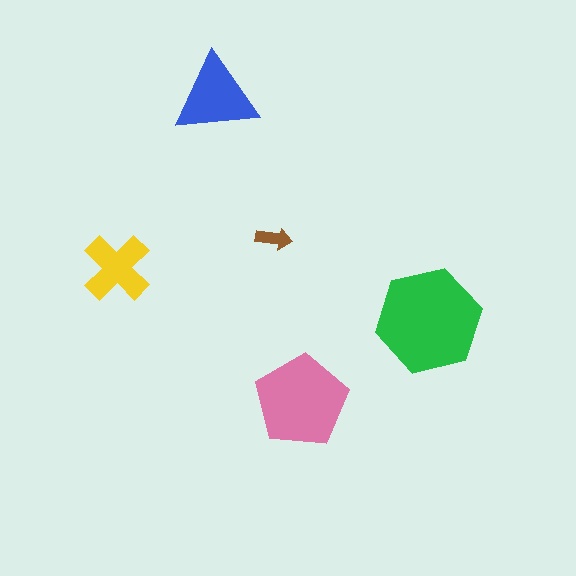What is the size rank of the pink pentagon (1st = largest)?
2nd.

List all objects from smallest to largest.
The brown arrow, the yellow cross, the blue triangle, the pink pentagon, the green hexagon.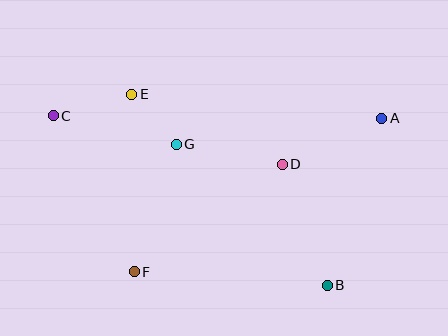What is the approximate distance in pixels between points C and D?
The distance between C and D is approximately 234 pixels.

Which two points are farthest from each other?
Points A and C are farthest from each other.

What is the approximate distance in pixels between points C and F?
The distance between C and F is approximately 176 pixels.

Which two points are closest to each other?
Points E and G are closest to each other.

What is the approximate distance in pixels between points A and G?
The distance between A and G is approximately 207 pixels.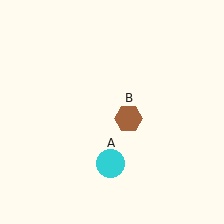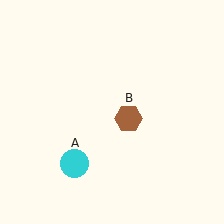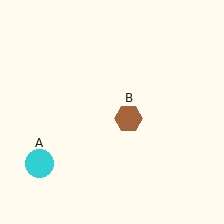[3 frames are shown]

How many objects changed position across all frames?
1 object changed position: cyan circle (object A).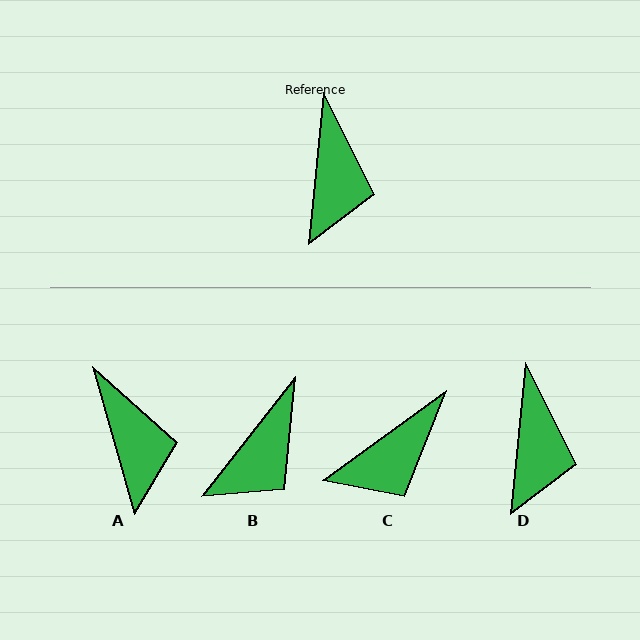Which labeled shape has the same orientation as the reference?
D.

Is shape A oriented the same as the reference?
No, it is off by about 22 degrees.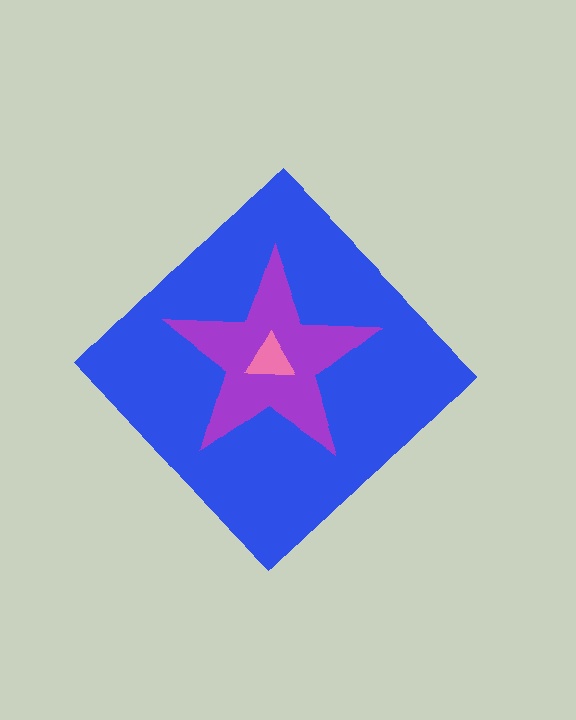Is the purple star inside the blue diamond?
Yes.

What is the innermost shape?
The pink triangle.